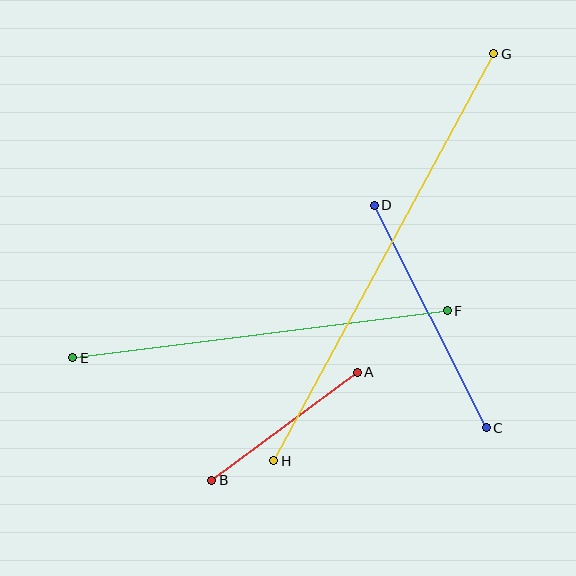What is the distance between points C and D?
The distance is approximately 249 pixels.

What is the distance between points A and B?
The distance is approximately 182 pixels.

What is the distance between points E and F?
The distance is approximately 377 pixels.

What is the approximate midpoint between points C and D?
The midpoint is at approximately (430, 316) pixels.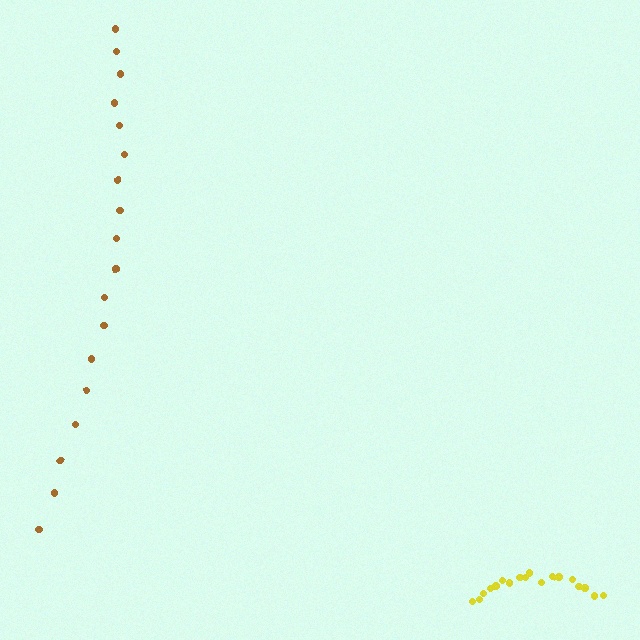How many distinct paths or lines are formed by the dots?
There are 2 distinct paths.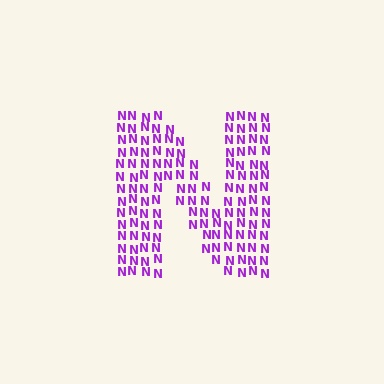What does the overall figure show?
The overall figure shows the letter N.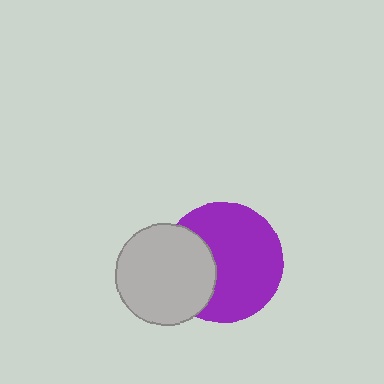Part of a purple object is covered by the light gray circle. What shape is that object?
It is a circle.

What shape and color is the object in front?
The object in front is a light gray circle.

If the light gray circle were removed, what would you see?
You would see the complete purple circle.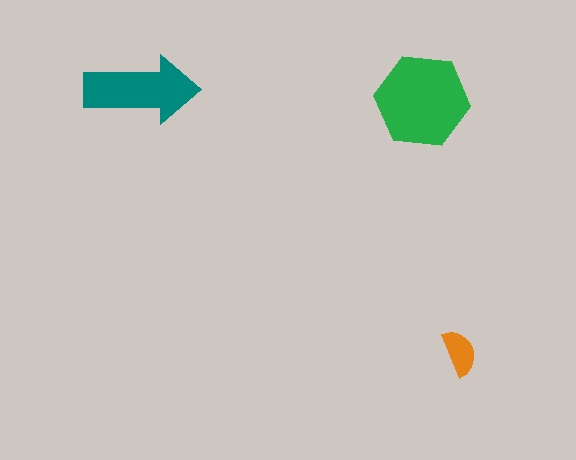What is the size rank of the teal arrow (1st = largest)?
2nd.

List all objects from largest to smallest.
The green hexagon, the teal arrow, the orange semicircle.